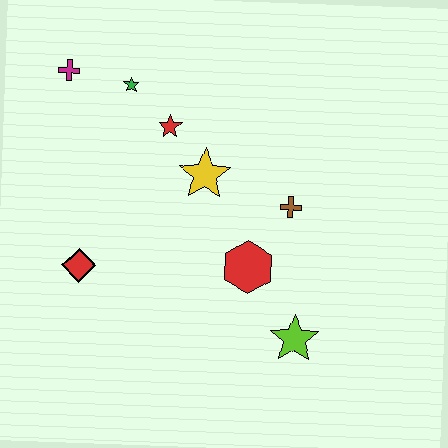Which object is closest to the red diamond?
The yellow star is closest to the red diamond.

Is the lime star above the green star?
No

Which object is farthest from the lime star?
The magenta cross is farthest from the lime star.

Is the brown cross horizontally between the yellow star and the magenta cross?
No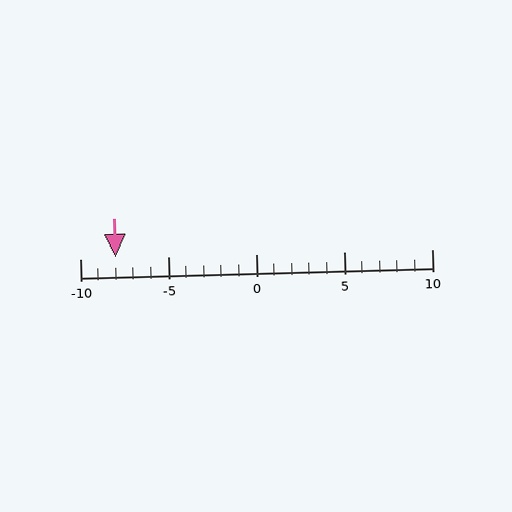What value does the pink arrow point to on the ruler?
The pink arrow points to approximately -8.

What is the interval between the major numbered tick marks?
The major tick marks are spaced 5 units apart.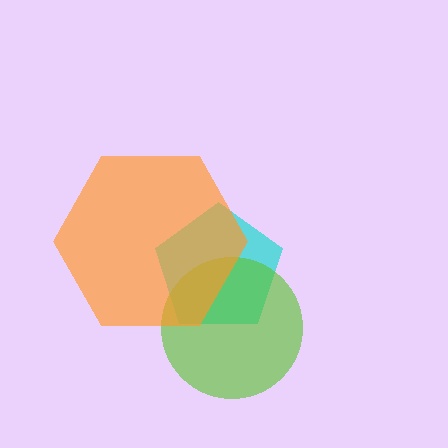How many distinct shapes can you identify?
There are 3 distinct shapes: a cyan pentagon, a lime circle, an orange hexagon.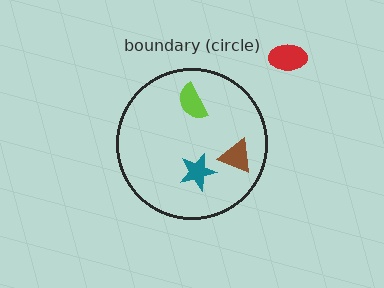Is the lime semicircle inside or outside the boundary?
Inside.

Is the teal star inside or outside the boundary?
Inside.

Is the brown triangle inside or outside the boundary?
Inside.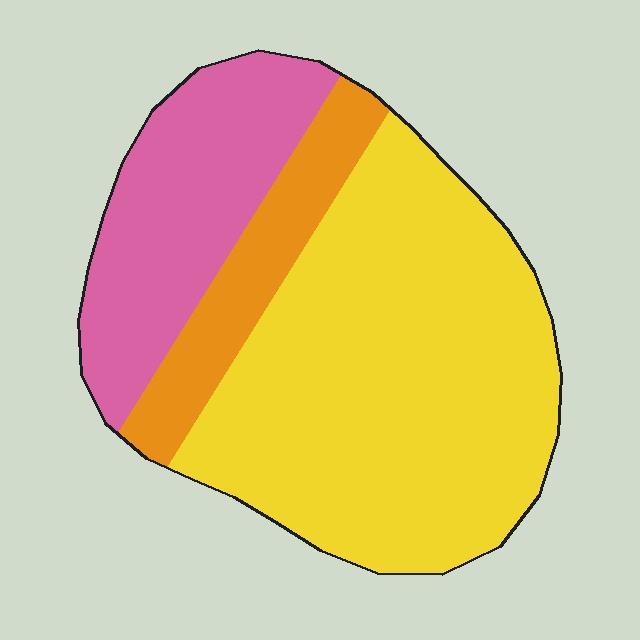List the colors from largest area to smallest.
From largest to smallest: yellow, pink, orange.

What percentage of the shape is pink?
Pink takes up between a sixth and a third of the shape.